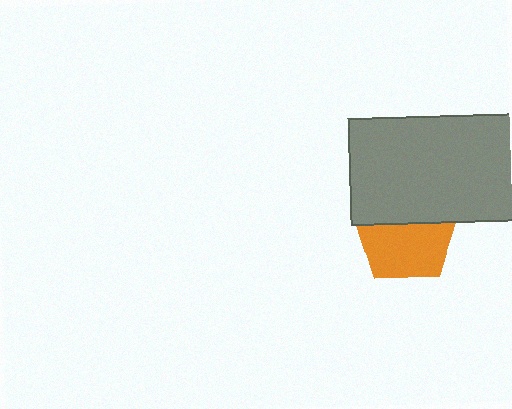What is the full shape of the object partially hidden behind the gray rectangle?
The partially hidden object is an orange pentagon.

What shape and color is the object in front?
The object in front is a gray rectangle.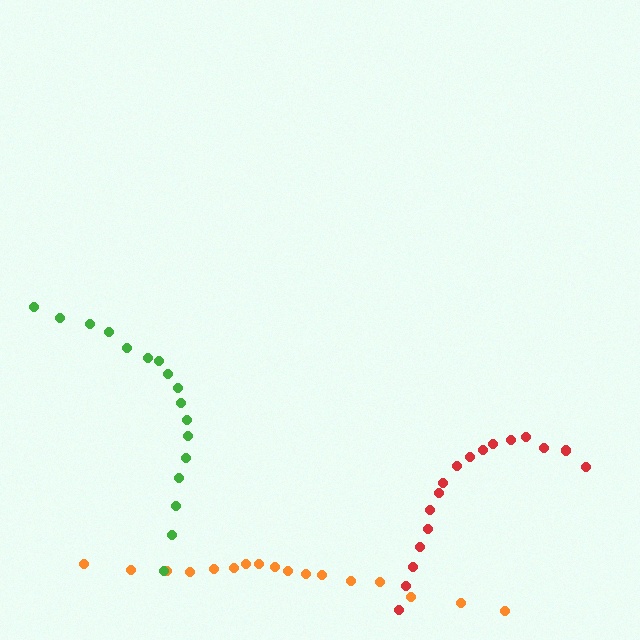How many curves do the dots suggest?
There are 3 distinct paths.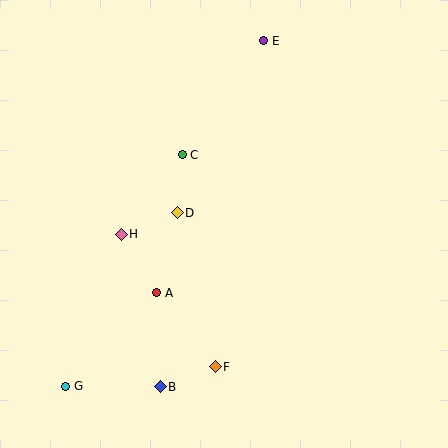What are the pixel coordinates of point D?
Point D is at (177, 213).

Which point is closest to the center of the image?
Point D at (177, 213) is closest to the center.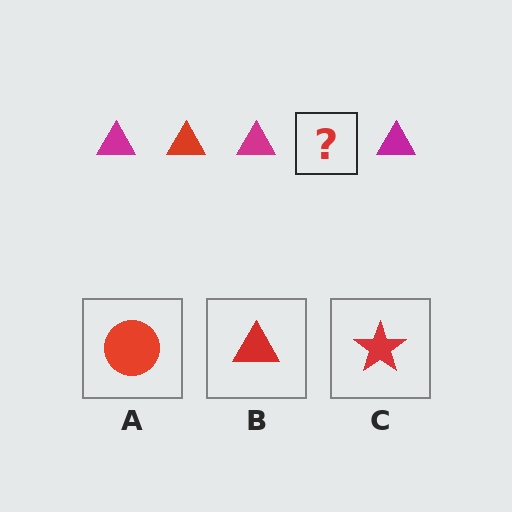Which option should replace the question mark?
Option B.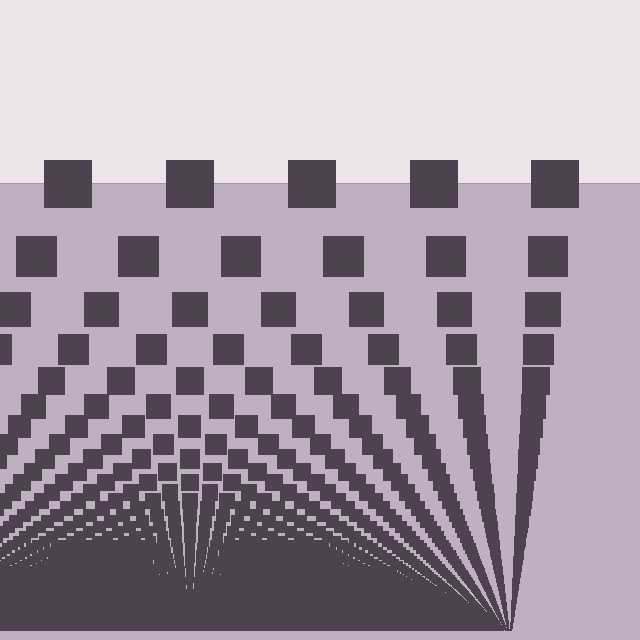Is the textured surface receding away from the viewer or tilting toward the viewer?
The surface appears to tilt toward the viewer. Texture elements get larger and sparser toward the top.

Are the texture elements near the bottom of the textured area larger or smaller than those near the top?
Smaller. The gradient is inverted — elements near the bottom are smaller and denser.